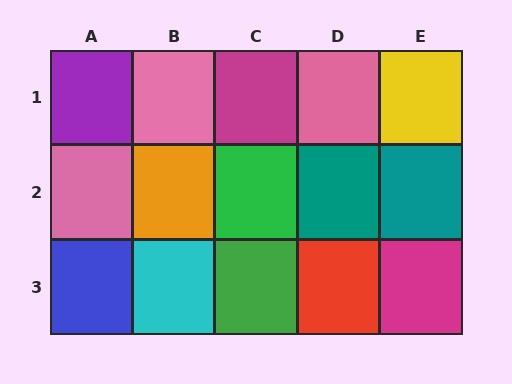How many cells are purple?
1 cell is purple.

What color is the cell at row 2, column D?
Teal.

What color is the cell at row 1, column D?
Pink.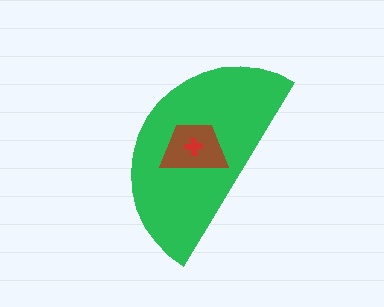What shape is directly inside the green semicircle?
The brown trapezoid.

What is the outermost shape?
The green semicircle.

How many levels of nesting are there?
3.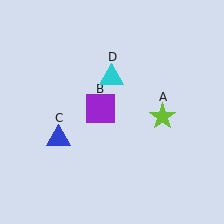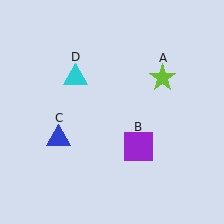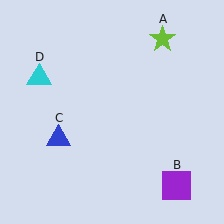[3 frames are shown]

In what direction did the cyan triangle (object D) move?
The cyan triangle (object D) moved left.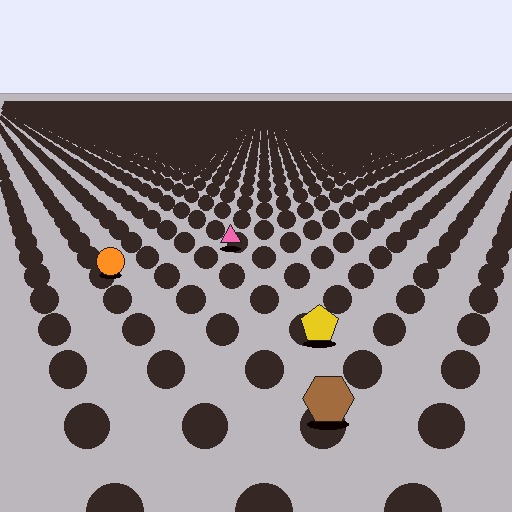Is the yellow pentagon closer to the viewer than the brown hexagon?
No. The brown hexagon is closer — you can tell from the texture gradient: the ground texture is coarser near it.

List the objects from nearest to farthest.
From nearest to farthest: the brown hexagon, the yellow pentagon, the orange circle, the pink triangle.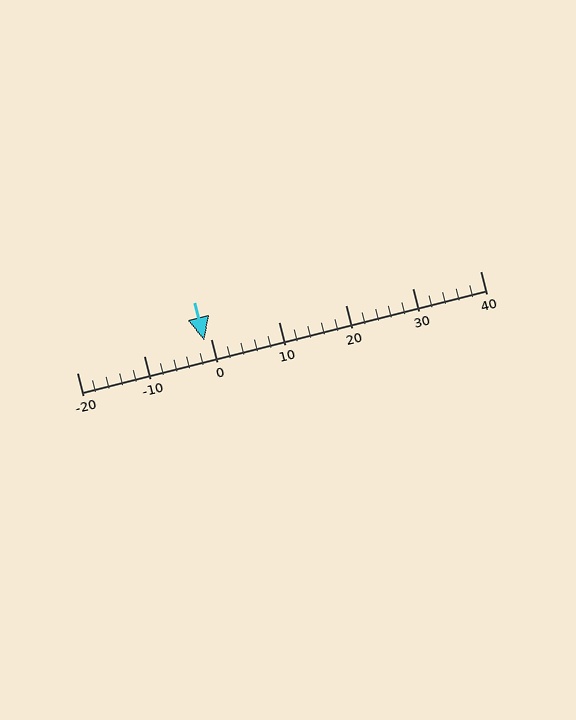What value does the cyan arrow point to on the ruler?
The cyan arrow points to approximately -1.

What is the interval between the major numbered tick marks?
The major tick marks are spaced 10 units apart.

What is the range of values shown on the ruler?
The ruler shows values from -20 to 40.